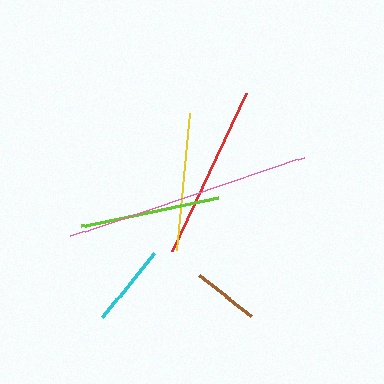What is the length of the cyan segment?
The cyan segment is approximately 81 pixels long.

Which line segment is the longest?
The pink line is the longest at approximately 247 pixels.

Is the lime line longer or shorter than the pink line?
The pink line is longer than the lime line.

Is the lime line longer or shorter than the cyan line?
The lime line is longer than the cyan line.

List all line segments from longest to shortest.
From longest to shortest: pink, red, lime, yellow, cyan, brown.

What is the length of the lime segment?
The lime segment is approximately 140 pixels long.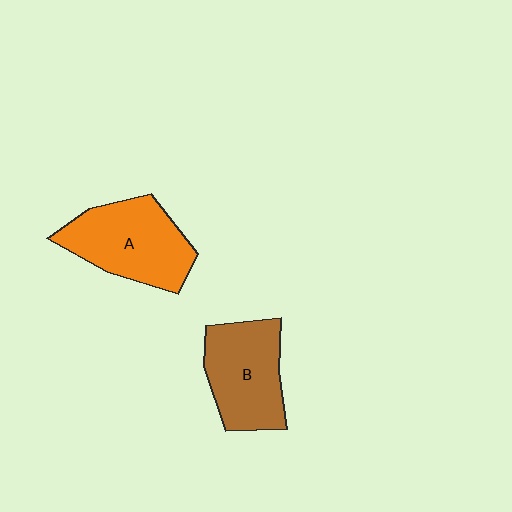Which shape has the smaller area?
Shape B (brown).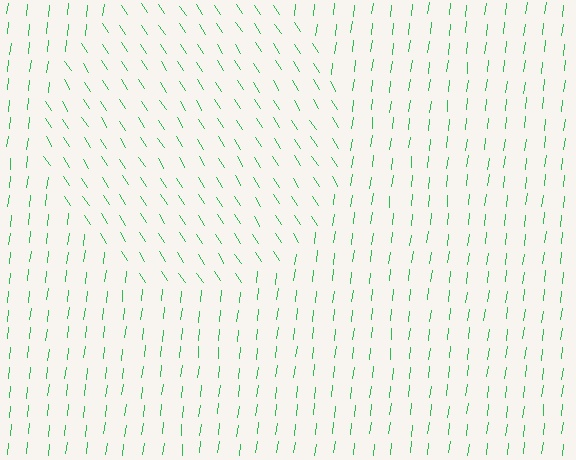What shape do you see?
I see a circle.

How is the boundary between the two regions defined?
The boundary is defined purely by a change in line orientation (approximately 39 degrees difference). All lines are the same color and thickness.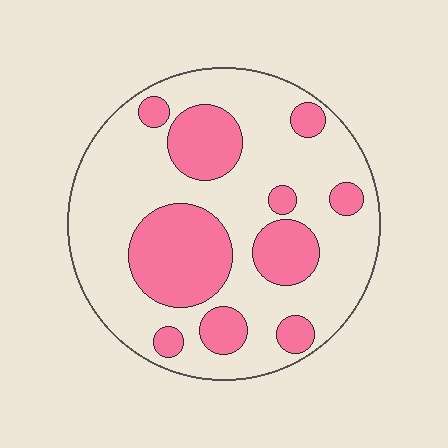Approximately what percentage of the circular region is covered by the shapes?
Approximately 30%.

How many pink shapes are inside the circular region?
10.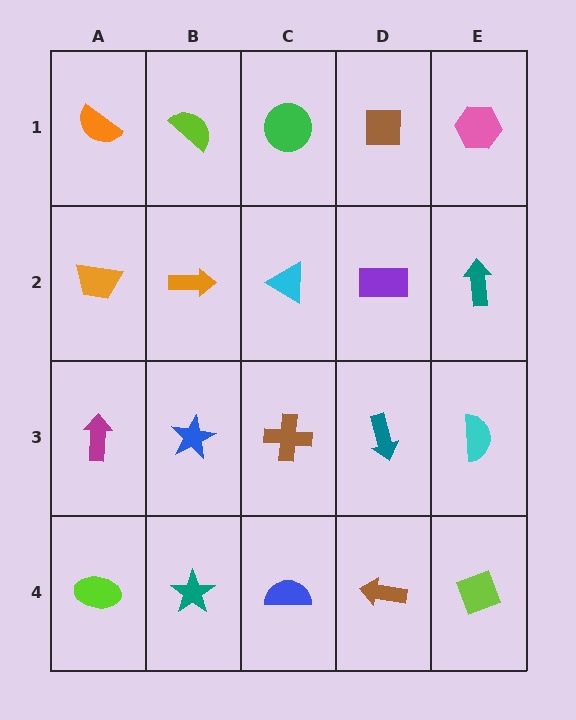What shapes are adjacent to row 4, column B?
A blue star (row 3, column B), a lime ellipse (row 4, column A), a blue semicircle (row 4, column C).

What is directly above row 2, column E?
A pink hexagon.